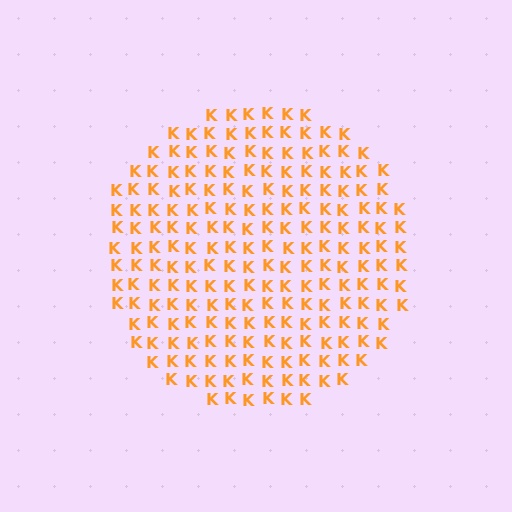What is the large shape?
The large shape is a circle.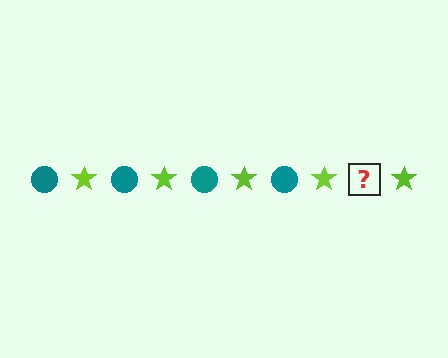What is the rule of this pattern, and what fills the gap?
The rule is that the pattern alternates between teal circle and lime star. The gap should be filled with a teal circle.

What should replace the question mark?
The question mark should be replaced with a teal circle.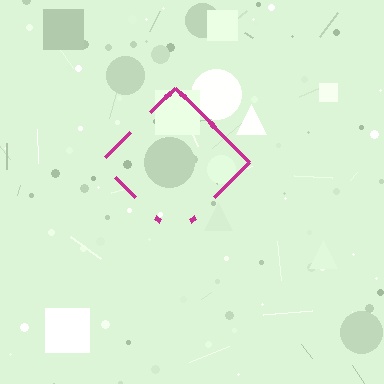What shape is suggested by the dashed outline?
The dashed outline suggests a diamond.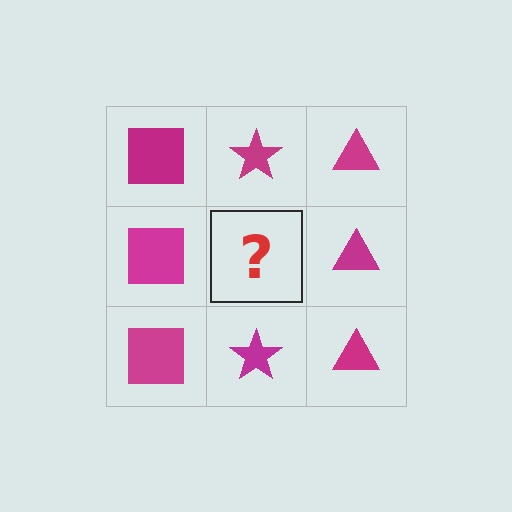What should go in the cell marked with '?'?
The missing cell should contain a magenta star.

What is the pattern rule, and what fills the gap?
The rule is that each column has a consistent shape. The gap should be filled with a magenta star.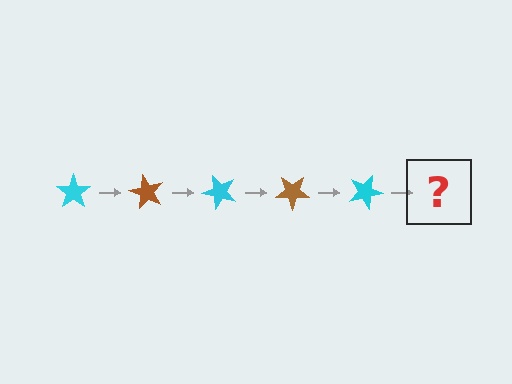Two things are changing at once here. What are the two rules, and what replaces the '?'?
The two rules are that it rotates 60 degrees each step and the color cycles through cyan and brown. The '?' should be a brown star, rotated 300 degrees from the start.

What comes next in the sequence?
The next element should be a brown star, rotated 300 degrees from the start.